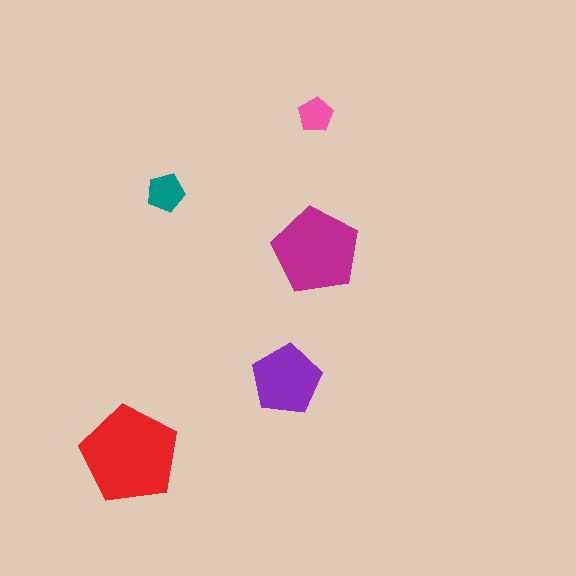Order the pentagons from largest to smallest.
the red one, the magenta one, the purple one, the teal one, the pink one.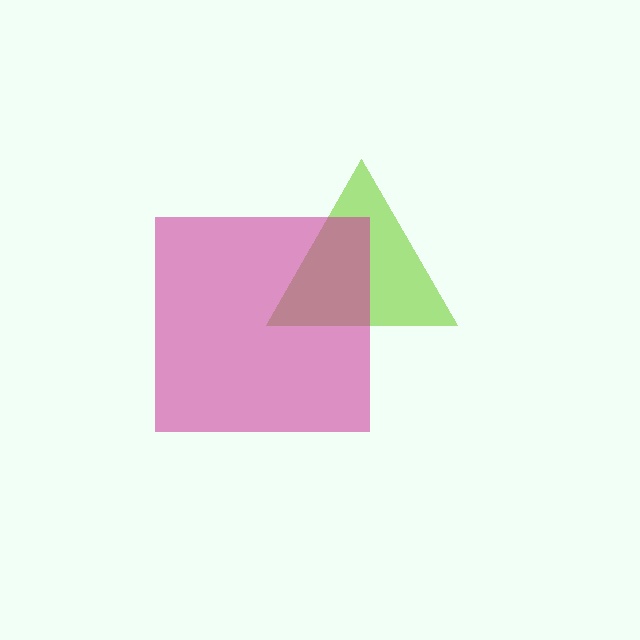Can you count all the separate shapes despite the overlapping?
Yes, there are 2 separate shapes.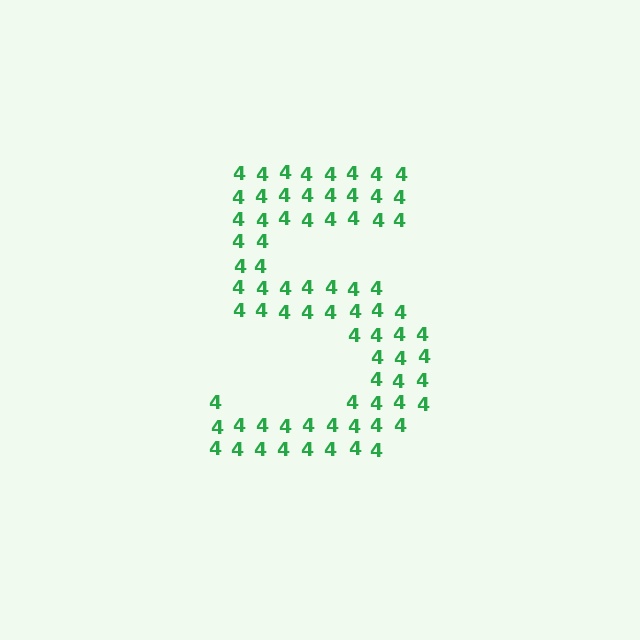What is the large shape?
The large shape is the digit 5.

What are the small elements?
The small elements are digit 4's.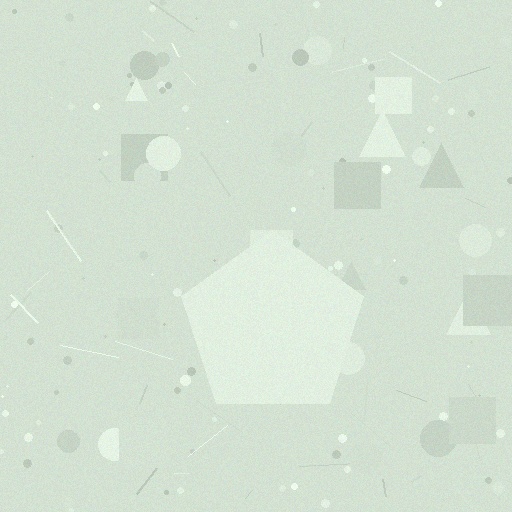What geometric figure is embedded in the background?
A pentagon is embedded in the background.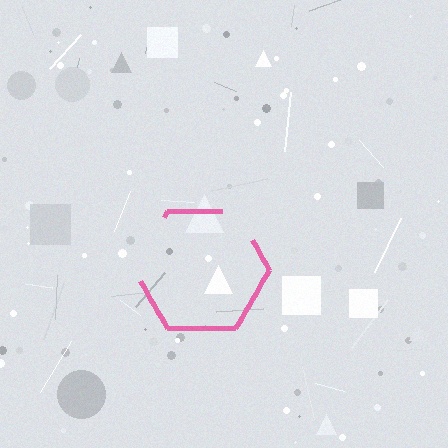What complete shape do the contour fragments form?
The contour fragments form a hexagon.